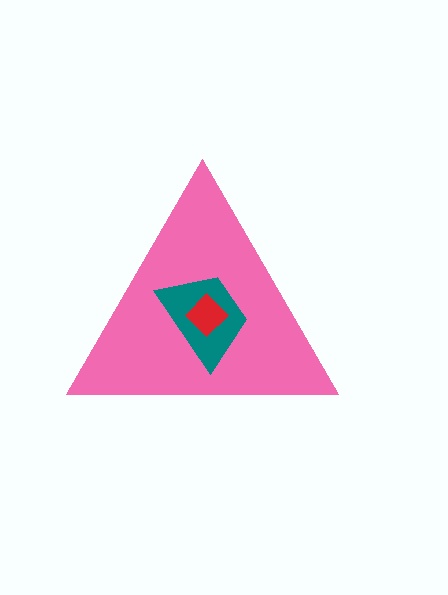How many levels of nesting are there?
3.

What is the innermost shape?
The red diamond.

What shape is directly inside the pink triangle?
The teal trapezoid.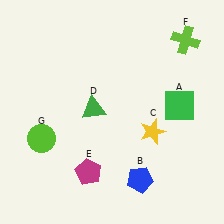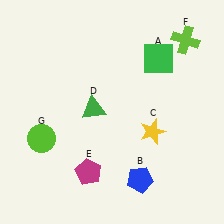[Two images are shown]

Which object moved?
The green square (A) moved up.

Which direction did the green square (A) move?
The green square (A) moved up.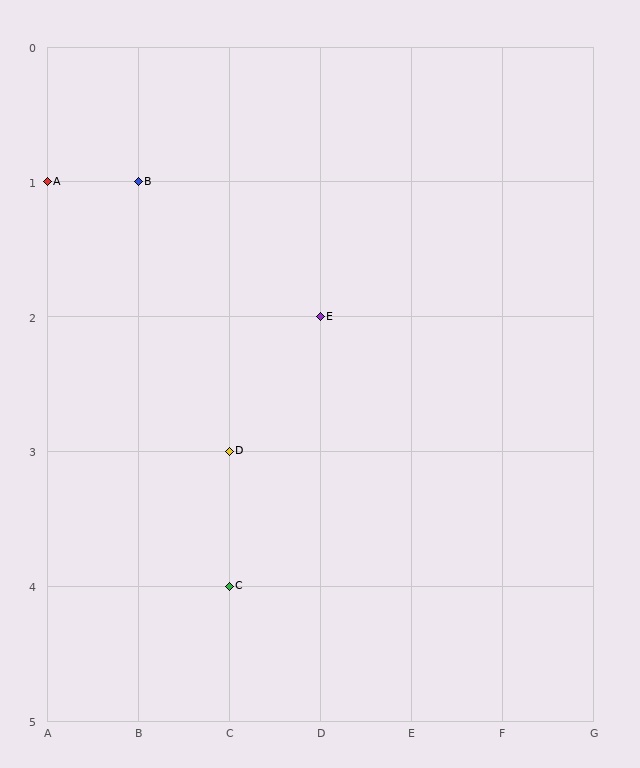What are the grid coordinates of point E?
Point E is at grid coordinates (D, 2).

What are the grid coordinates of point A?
Point A is at grid coordinates (A, 1).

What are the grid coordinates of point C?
Point C is at grid coordinates (C, 4).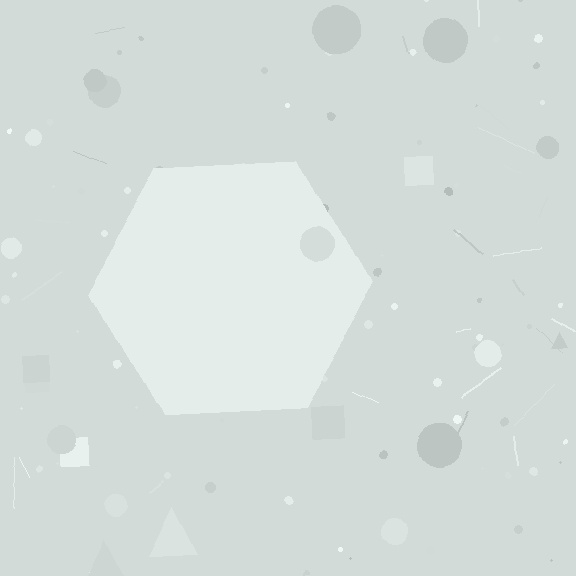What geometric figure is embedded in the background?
A hexagon is embedded in the background.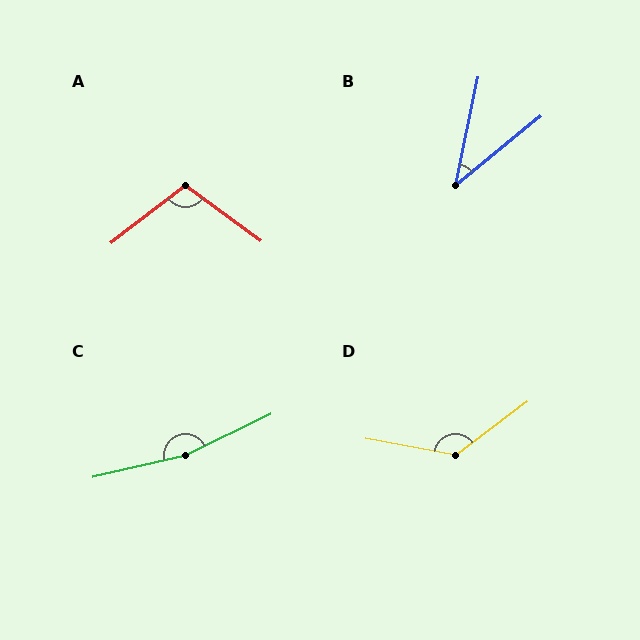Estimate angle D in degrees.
Approximately 133 degrees.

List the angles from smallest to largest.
B (39°), A (106°), D (133°), C (167°).